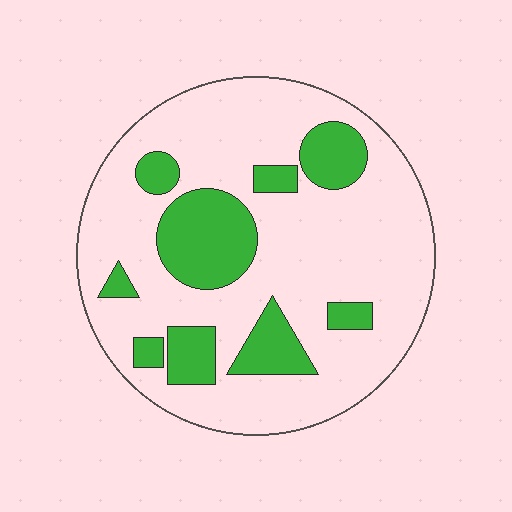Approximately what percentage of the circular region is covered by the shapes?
Approximately 25%.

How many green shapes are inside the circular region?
9.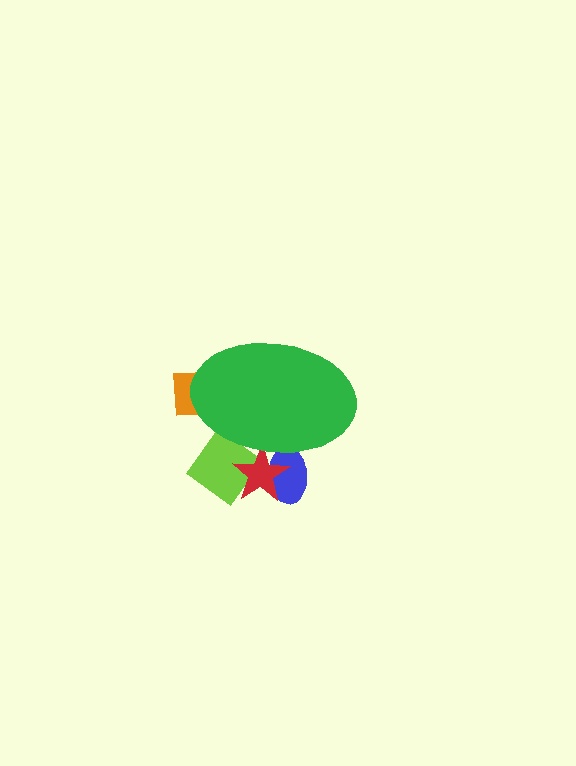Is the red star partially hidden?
Yes, the red star is partially hidden behind the green ellipse.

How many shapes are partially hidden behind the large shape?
4 shapes are partially hidden.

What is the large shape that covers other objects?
A green ellipse.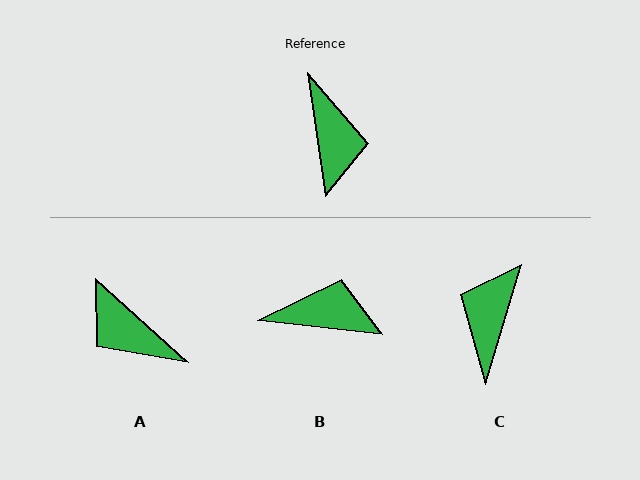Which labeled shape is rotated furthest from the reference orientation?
C, about 156 degrees away.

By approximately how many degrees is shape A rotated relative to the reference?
Approximately 140 degrees clockwise.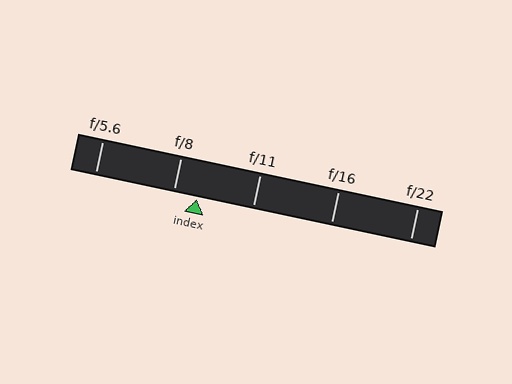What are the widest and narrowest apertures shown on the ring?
The widest aperture shown is f/5.6 and the narrowest is f/22.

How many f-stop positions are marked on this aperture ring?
There are 5 f-stop positions marked.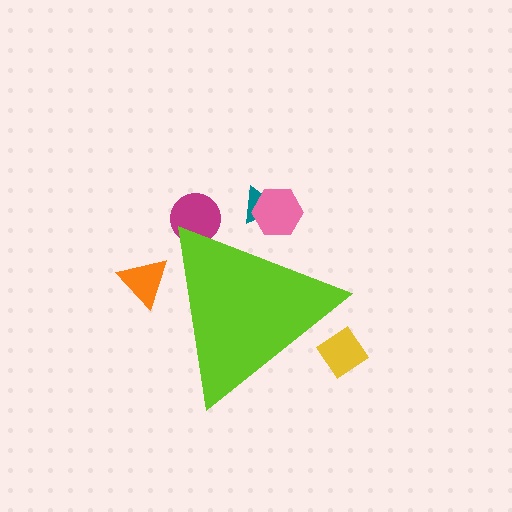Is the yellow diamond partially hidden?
Yes, the yellow diamond is partially hidden behind the lime triangle.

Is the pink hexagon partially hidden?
Yes, the pink hexagon is partially hidden behind the lime triangle.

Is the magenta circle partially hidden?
Yes, the magenta circle is partially hidden behind the lime triangle.